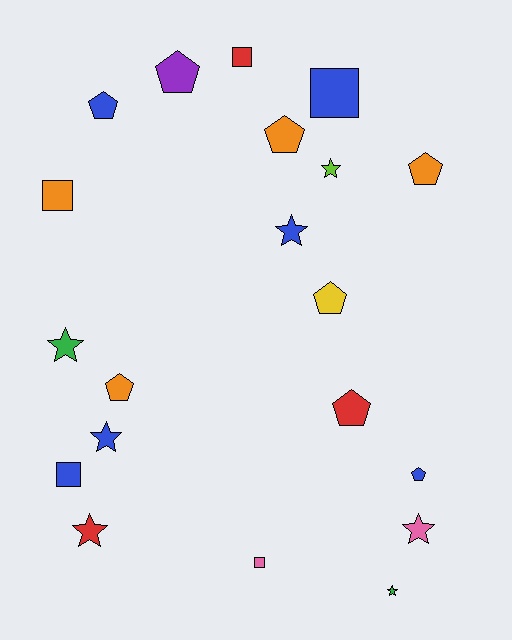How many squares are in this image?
There are 5 squares.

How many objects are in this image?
There are 20 objects.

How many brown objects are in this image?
There are no brown objects.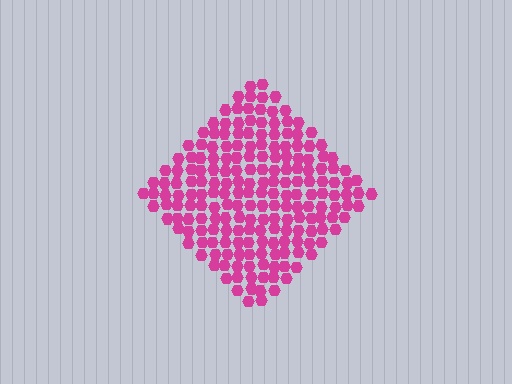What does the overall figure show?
The overall figure shows a diamond.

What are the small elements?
The small elements are hexagons.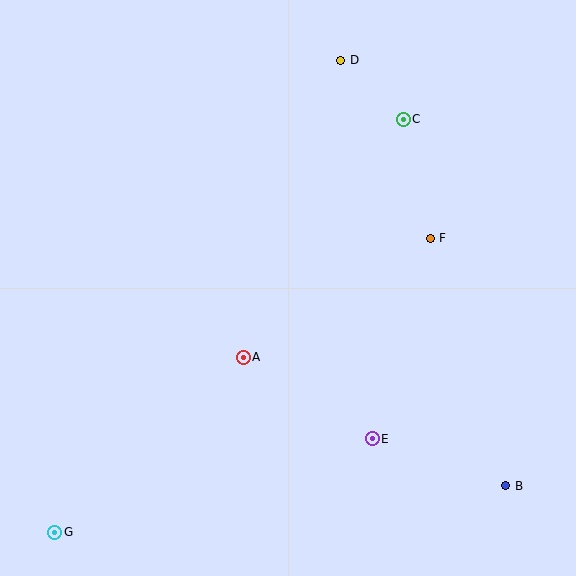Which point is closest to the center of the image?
Point A at (243, 357) is closest to the center.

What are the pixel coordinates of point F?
Point F is at (430, 238).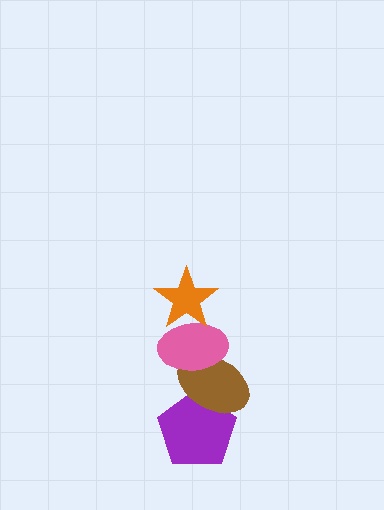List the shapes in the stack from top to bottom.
From top to bottom: the orange star, the pink ellipse, the brown ellipse, the purple pentagon.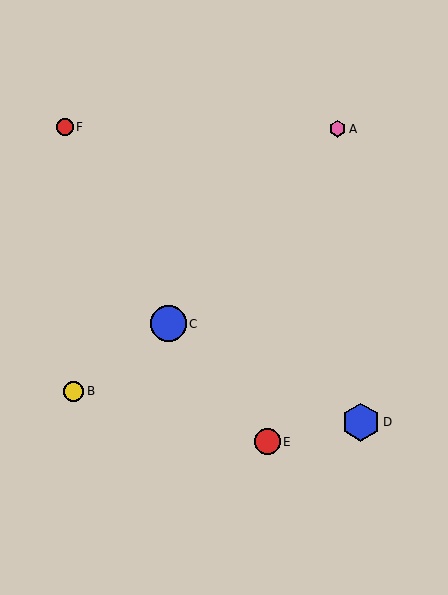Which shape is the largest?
The blue hexagon (labeled D) is the largest.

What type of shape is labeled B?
Shape B is a yellow circle.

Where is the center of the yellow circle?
The center of the yellow circle is at (74, 391).